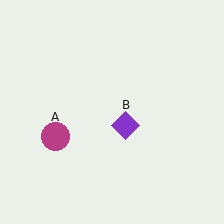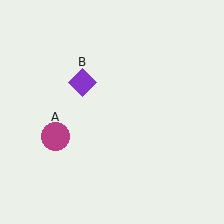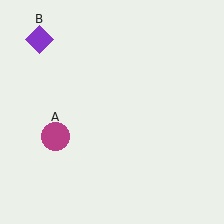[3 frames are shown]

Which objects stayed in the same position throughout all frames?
Magenta circle (object A) remained stationary.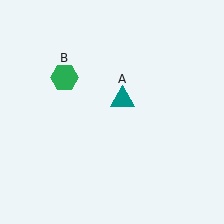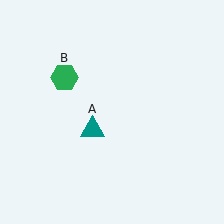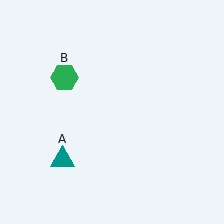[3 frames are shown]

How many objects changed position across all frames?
1 object changed position: teal triangle (object A).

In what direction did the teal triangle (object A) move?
The teal triangle (object A) moved down and to the left.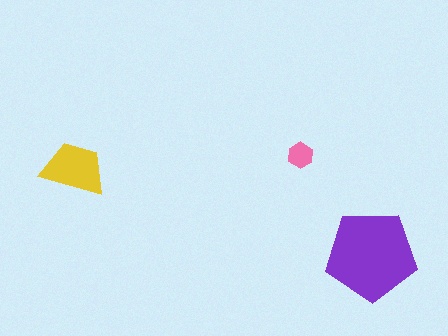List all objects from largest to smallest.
The purple pentagon, the yellow trapezoid, the pink hexagon.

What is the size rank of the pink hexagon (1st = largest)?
3rd.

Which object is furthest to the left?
The yellow trapezoid is leftmost.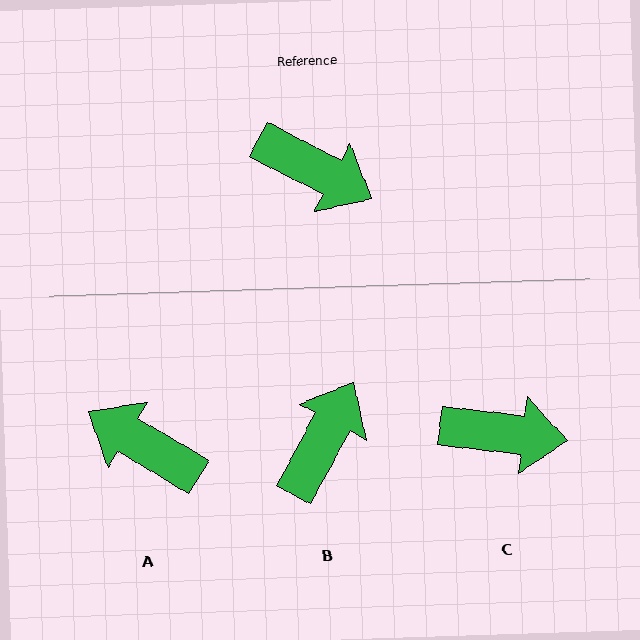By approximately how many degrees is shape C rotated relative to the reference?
Approximately 21 degrees counter-clockwise.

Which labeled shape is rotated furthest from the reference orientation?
A, about 177 degrees away.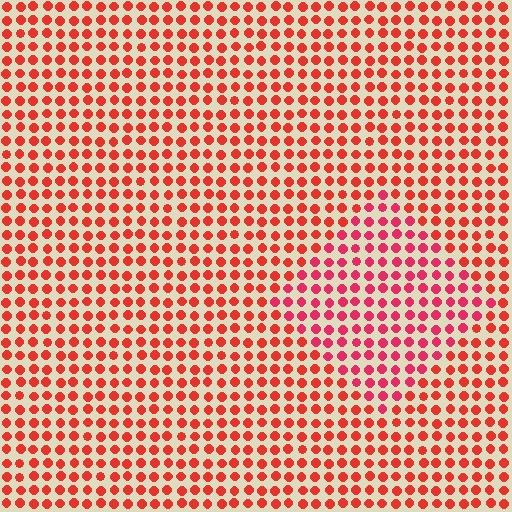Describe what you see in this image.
The image is filled with small red elements in a uniform arrangement. A diamond-shaped region is visible where the elements are tinted to a slightly different hue, forming a subtle color boundary.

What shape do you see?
I see a diamond.